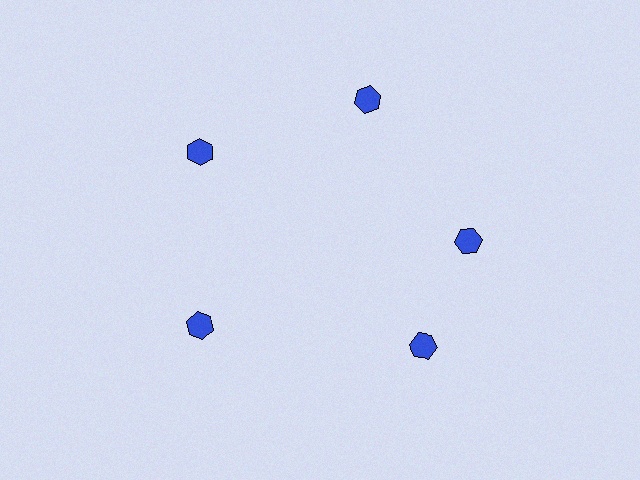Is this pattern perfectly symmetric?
No. The 5 blue hexagons are arranged in a ring, but one element near the 5 o'clock position is rotated out of alignment along the ring, breaking the 5-fold rotational symmetry.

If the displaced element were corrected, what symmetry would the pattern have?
It would have 5-fold rotational symmetry — the pattern would map onto itself every 72 degrees.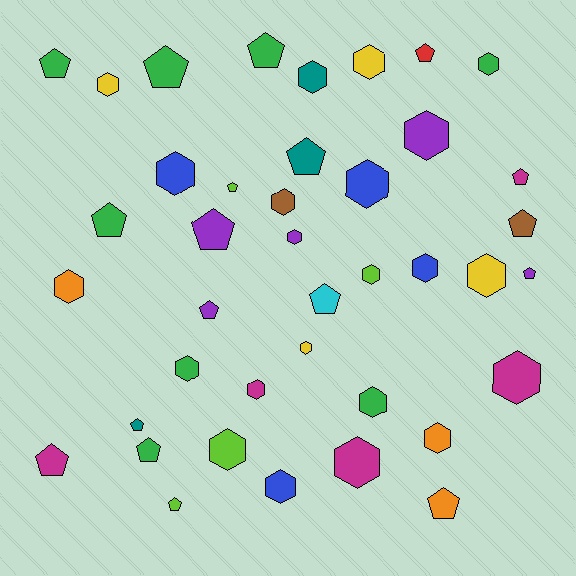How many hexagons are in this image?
There are 22 hexagons.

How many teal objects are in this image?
There are 3 teal objects.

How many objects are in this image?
There are 40 objects.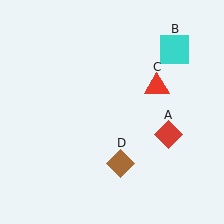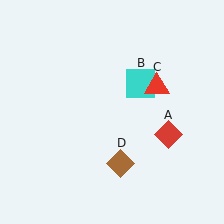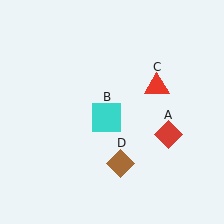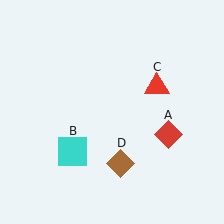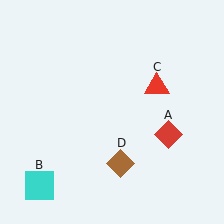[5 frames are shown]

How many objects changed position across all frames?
1 object changed position: cyan square (object B).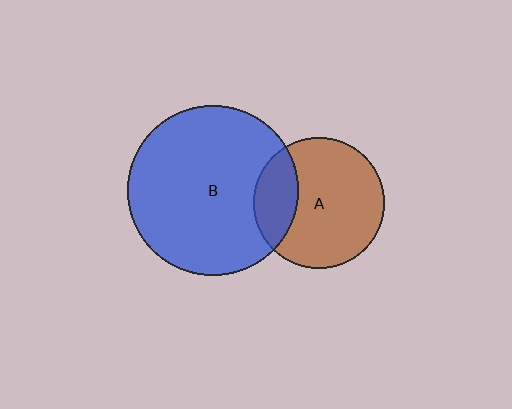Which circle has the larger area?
Circle B (blue).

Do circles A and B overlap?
Yes.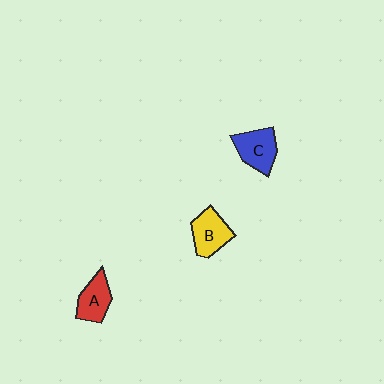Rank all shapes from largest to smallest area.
From largest to smallest: C (blue), B (yellow), A (red).